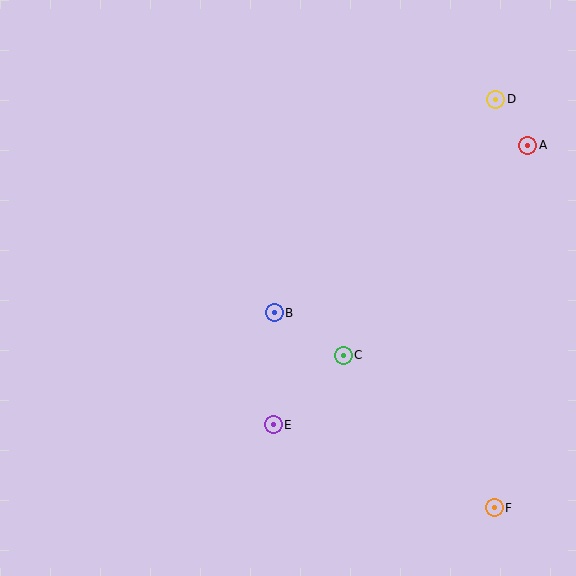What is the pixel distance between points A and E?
The distance between A and E is 378 pixels.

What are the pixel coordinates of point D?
Point D is at (496, 99).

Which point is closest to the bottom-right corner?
Point F is closest to the bottom-right corner.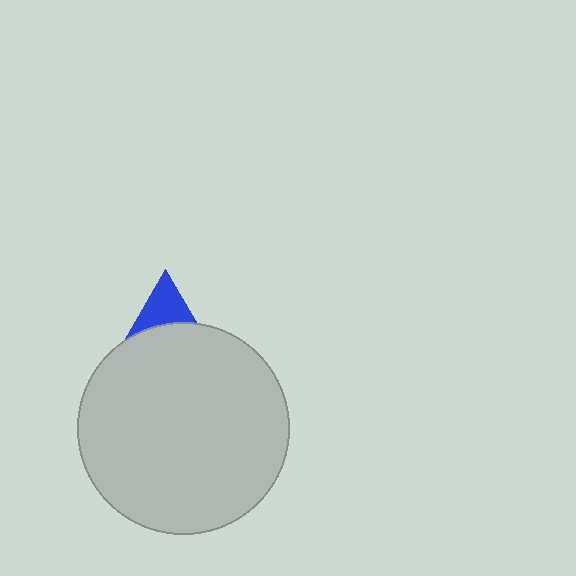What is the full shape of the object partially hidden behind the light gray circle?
The partially hidden object is a blue triangle.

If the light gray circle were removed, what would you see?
You would see the complete blue triangle.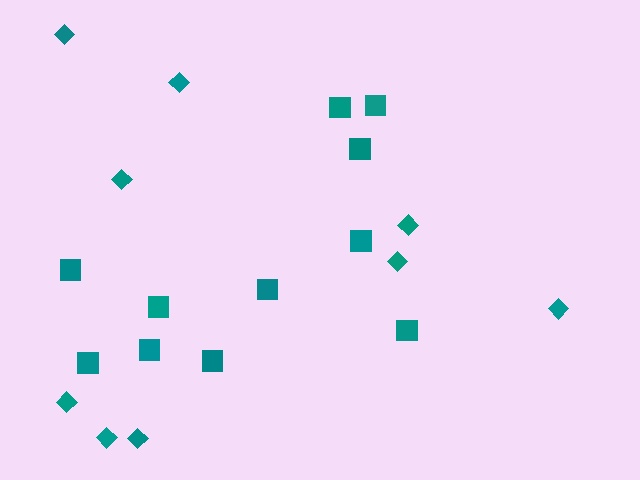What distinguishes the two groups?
There are 2 groups: one group of diamonds (9) and one group of squares (11).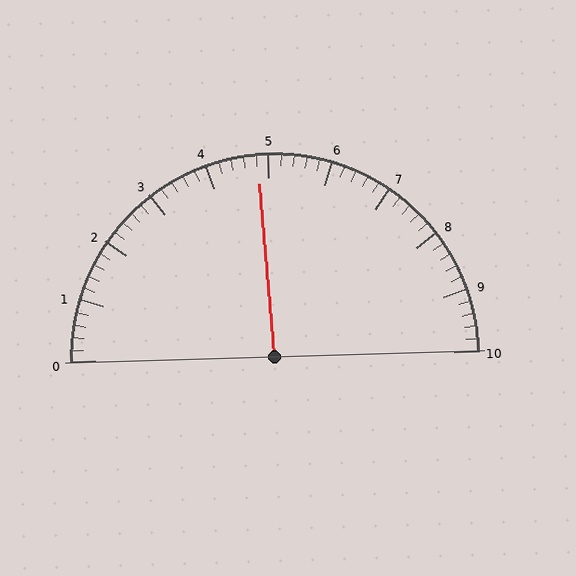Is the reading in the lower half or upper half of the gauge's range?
The reading is in the lower half of the range (0 to 10).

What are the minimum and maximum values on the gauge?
The gauge ranges from 0 to 10.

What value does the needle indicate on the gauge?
The needle indicates approximately 4.8.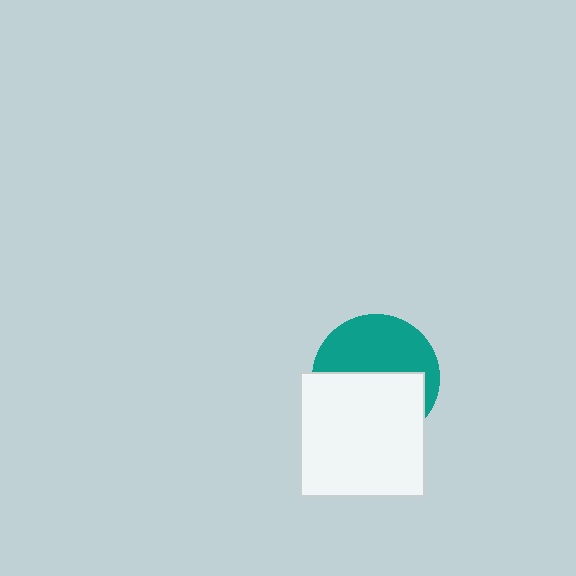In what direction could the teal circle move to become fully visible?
The teal circle could move up. That would shift it out from behind the white square entirely.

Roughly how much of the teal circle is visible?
About half of it is visible (roughly 47%).